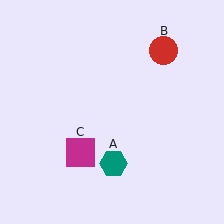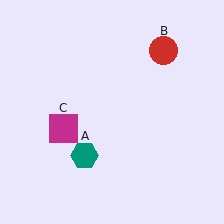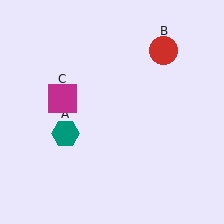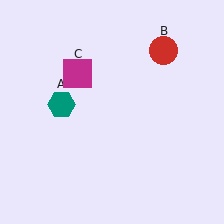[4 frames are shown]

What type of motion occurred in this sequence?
The teal hexagon (object A), magenta square (object C) rotated clockwise around the center of the scene.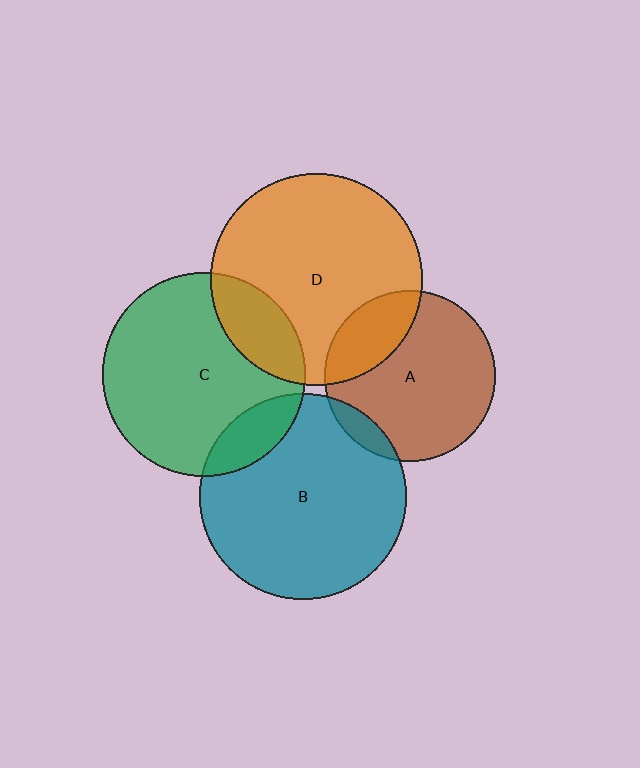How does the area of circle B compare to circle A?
Approximately 1.4 times.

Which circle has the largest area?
Circle D (orange).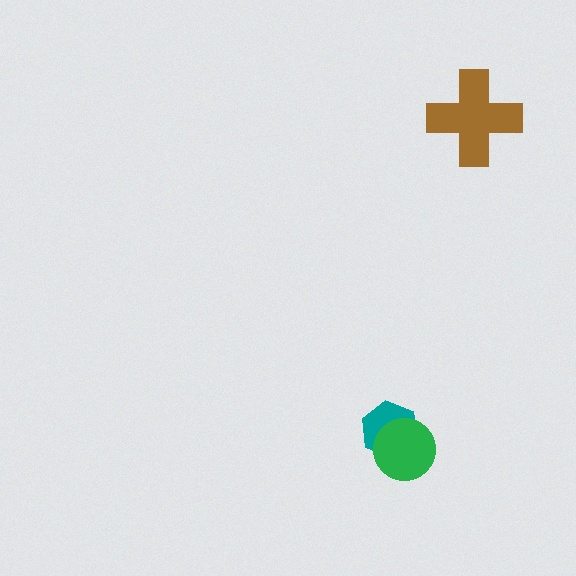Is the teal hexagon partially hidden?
Yes, it is partially covered by another shape.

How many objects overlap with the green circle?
1 object overlaps with the green circle.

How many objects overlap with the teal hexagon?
1 object overlaps with the teal hexagon.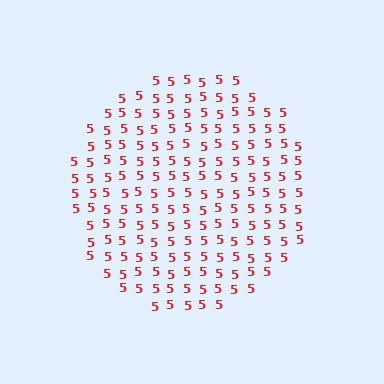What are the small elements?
The small elements are digit 5's.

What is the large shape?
The large shape is a circle.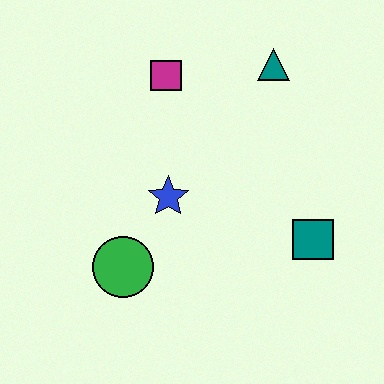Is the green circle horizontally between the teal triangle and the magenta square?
No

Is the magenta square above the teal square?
Yes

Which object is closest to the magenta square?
The teal triangle is closest to the magenta square.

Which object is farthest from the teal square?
The magenta square is farthest from the teal square.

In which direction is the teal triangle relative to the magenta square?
The teal triangle is to the right of the magenta square.